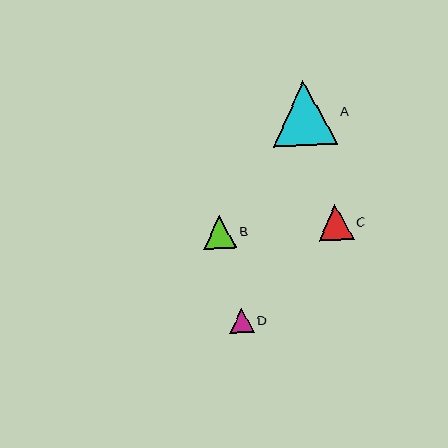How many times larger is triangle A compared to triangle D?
Triangle A is approximately 2.6 times the size of triangle D.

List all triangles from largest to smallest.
From largest to smallest: A, C, B, D.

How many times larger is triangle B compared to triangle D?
Triangle B is approximately 1.3 times the size of triangle D.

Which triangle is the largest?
Triangle A is the largest with a size of approximately 64 pixels.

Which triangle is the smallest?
Triangle D is the smallest with a size of approximately 25 pixels.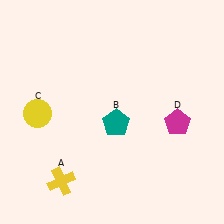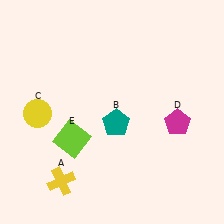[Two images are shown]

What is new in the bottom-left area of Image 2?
A lime square (E) was added in the bottom-left area of Image 2.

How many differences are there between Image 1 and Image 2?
There is 1 difference between the two images.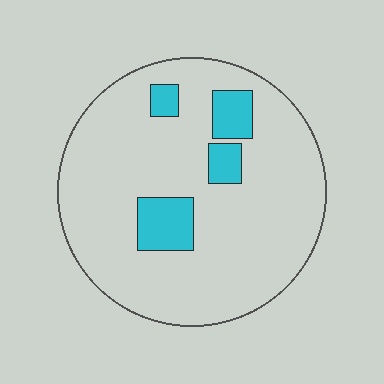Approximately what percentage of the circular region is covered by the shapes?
Approximately 15%.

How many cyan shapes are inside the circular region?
4.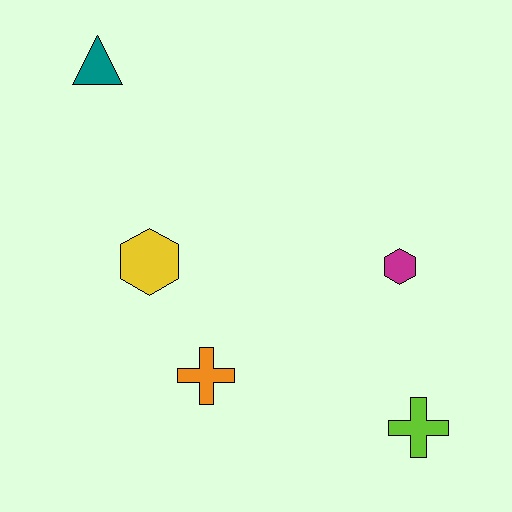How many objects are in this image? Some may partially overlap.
There are 5 objects.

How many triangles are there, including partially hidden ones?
There is 1 triangle.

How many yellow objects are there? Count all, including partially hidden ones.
There is 1 yellow object.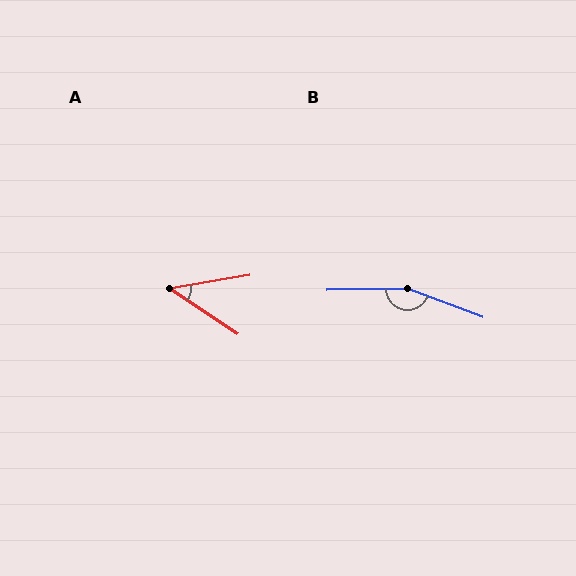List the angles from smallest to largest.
A (43°), B (159°).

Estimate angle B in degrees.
Approximately 159 degrees.